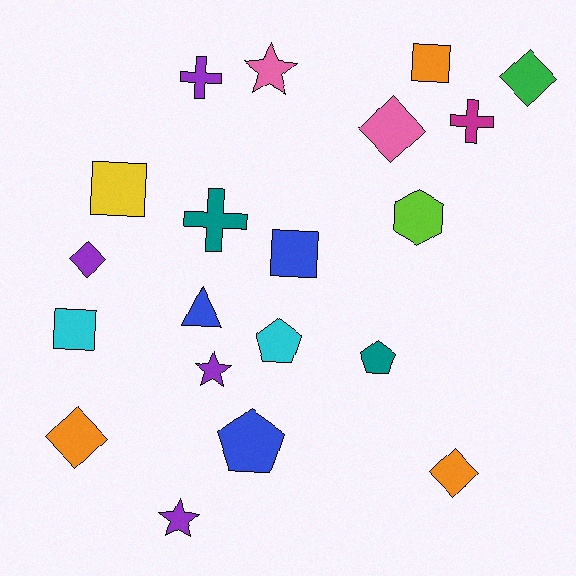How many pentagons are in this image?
There are 3 pentagons.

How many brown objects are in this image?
There are no brown objects.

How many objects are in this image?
There are 20 objects.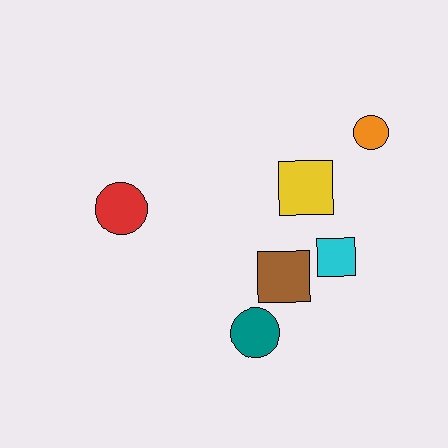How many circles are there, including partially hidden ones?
There are 3 circles.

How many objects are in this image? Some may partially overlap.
There are 6 objects.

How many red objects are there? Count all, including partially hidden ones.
There is 1 red object.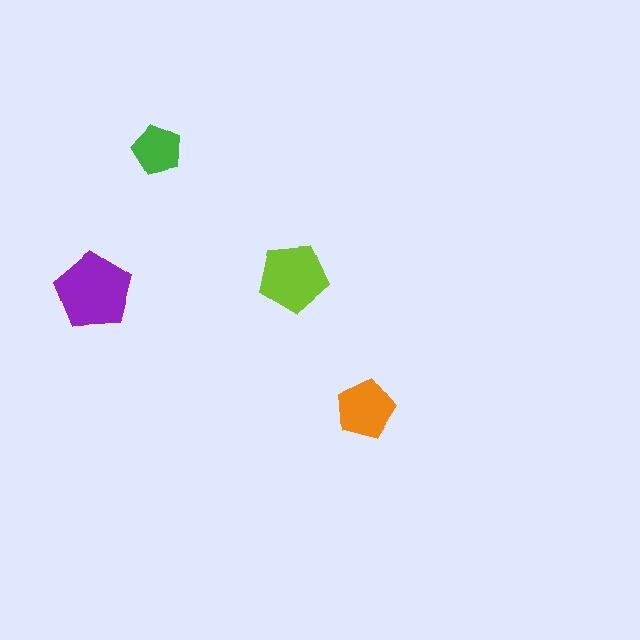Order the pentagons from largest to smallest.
the purple one, the lime one, the orange one, the green one.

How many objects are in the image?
There are 4 objects in the image.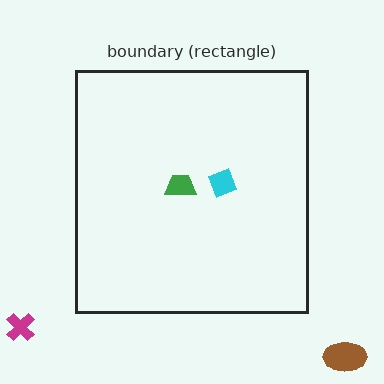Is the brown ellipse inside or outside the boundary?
Outside.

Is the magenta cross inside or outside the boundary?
Outside.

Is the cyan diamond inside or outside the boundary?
Inside.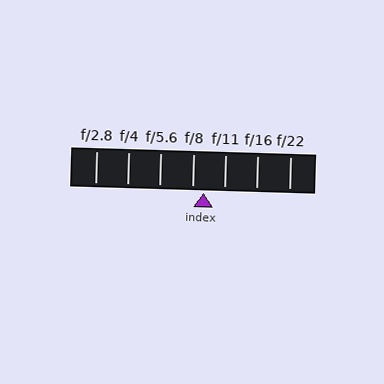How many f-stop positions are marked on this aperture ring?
There are 7 f-stop positions marked.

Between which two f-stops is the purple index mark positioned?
The index mark is between f/8 and f/11.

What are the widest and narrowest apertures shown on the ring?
The widest aperture shown is f/2.8 and the narrowest is f/22.